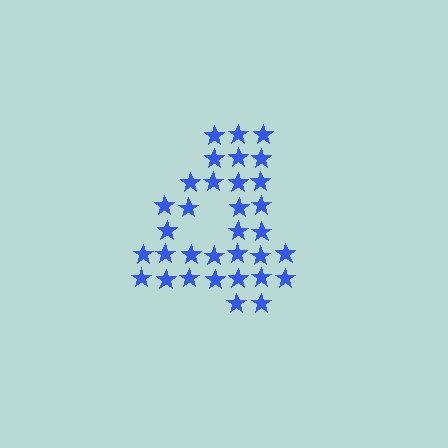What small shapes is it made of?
It is made of small stars.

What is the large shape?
The large shape is the digit 4.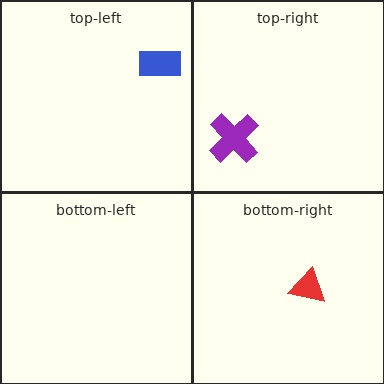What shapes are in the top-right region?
The purple cross.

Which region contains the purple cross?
The top-right region.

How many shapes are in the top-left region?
1.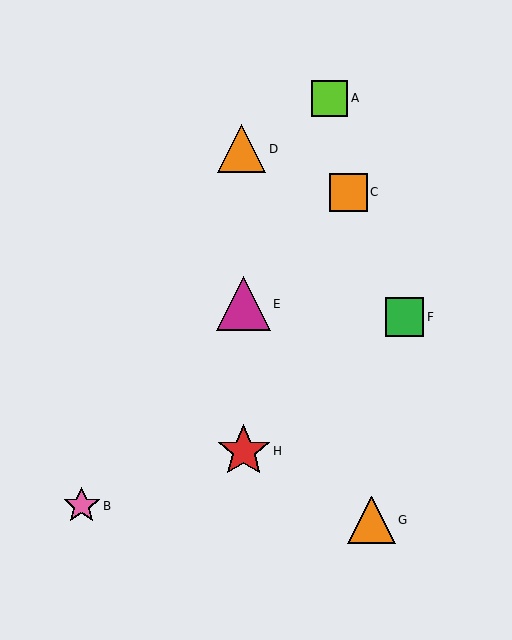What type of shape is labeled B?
Shape B is a pink star.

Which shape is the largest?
The magenta triangle (labeled E) is the largest.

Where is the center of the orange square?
The center of the orange square is at (348, 192).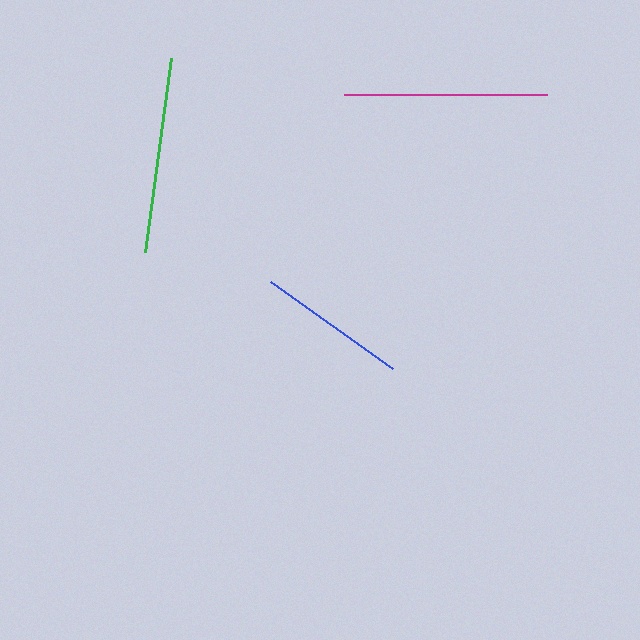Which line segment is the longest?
The magenta line is the longest at approximately 204 pixels.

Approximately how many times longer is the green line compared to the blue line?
The green line is approximately 1.3 times the length of the blue line.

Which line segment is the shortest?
The blue line is the shortest at approximately 150 pixels.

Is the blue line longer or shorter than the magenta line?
The magenta line is longer than the blue line.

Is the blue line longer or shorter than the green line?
The green line is longer than the blue line.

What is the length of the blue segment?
The blue segment is approximately 150 pixels long.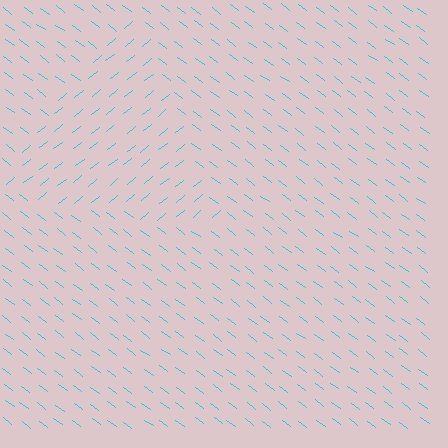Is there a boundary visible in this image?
Yes, there is a texture boundary formed by a change in line orientation.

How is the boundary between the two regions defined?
The boundary is defined purely by a change in line orientation (approximately 76 degrees difference). All lines are the same color and thickness.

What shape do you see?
I see a triangle.